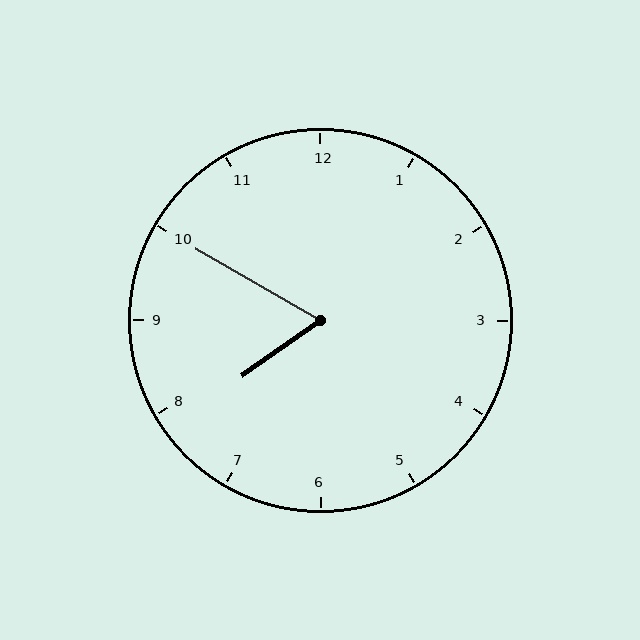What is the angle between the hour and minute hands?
Approximately 65 degrees.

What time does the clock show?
7:50.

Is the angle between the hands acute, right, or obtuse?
It is acute.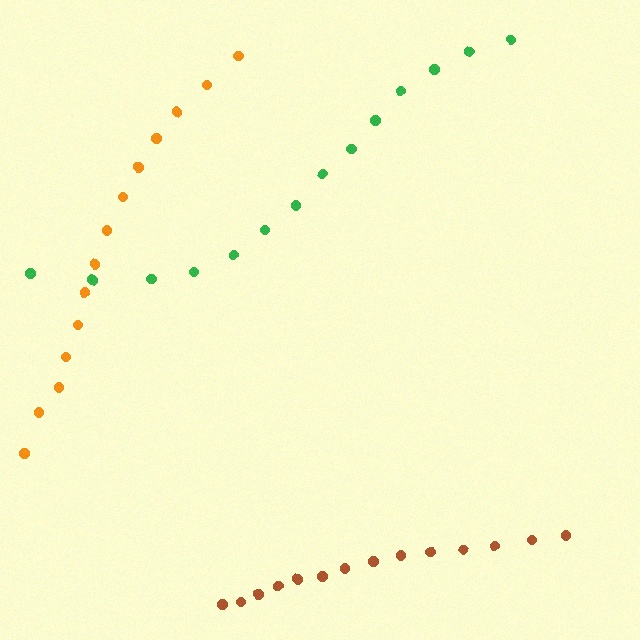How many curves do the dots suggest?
There are 3 distinct paths.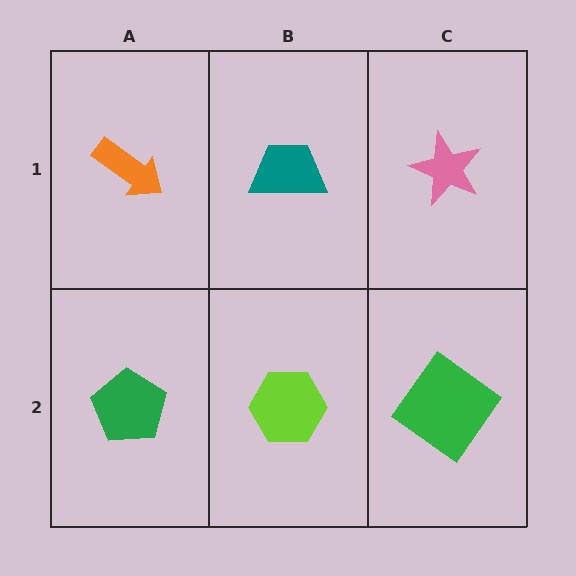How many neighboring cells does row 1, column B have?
3.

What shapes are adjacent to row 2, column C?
A pink star (row 1, column C), a lime hexagon (row 2, column B).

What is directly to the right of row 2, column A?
A lime hexagon.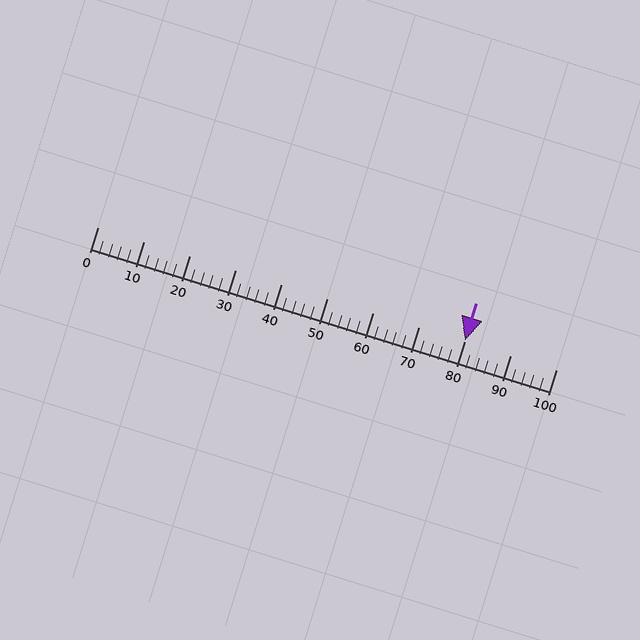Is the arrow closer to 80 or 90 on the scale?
The arrow is closer to 80.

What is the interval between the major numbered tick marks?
The major tick marks are spaced 10 units apart.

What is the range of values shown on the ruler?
The ruler shows values from 0 to 100.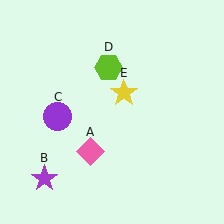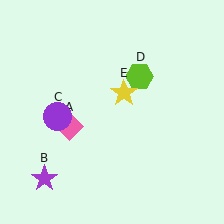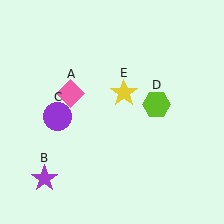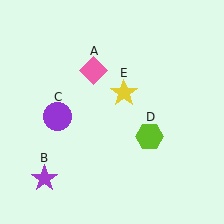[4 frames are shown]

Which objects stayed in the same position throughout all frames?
Purple star (object B) and purple circle (object C) and yellow star (object E) remained stationary.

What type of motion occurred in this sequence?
The pink diamond (object A), lime hexagon (object D) rotated clockwise around the center of the scene.